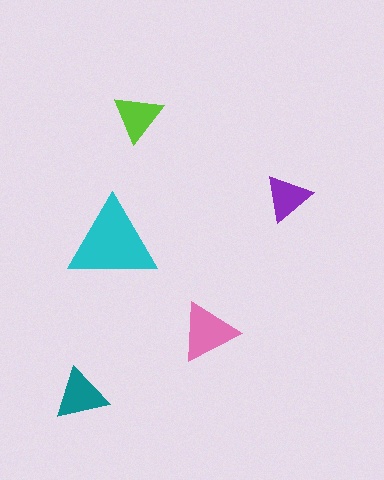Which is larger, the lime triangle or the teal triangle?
The teal one.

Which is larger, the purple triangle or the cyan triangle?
The cyan one.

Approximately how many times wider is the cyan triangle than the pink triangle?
About 1.5 times wider.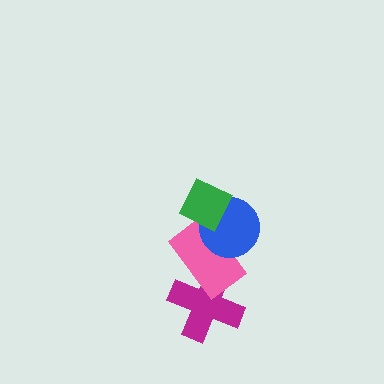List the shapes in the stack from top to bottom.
From top to bottom: the green diamond, the blue circle, the pink rectangle, the magenta cross.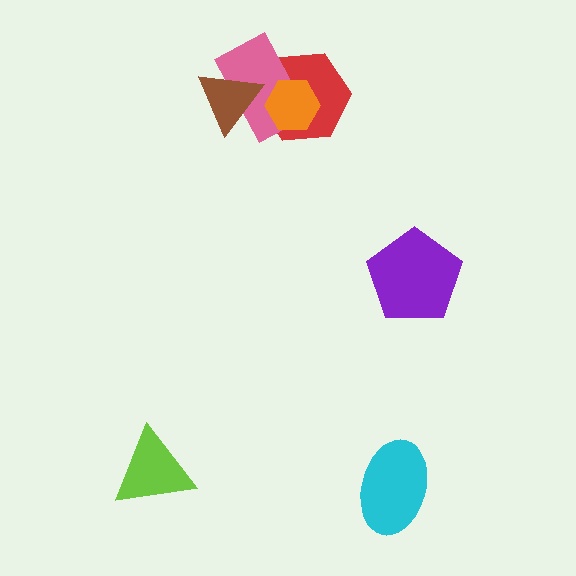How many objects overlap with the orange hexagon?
2 objects overlap with the orange hexagon.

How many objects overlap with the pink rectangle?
3 objects overlap with the pink rectangle.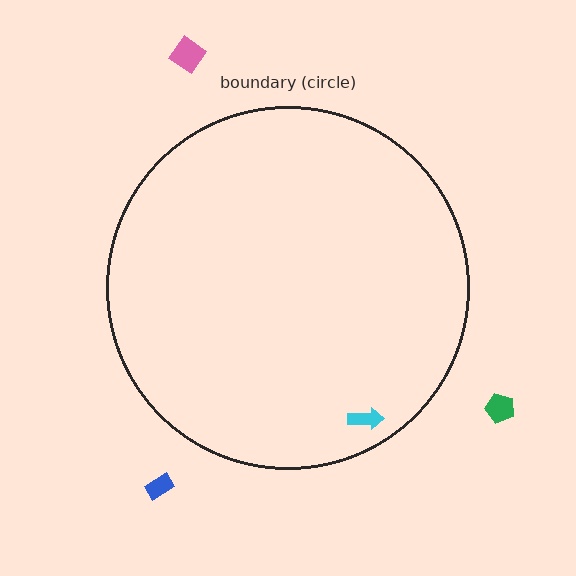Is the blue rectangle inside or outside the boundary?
Outside.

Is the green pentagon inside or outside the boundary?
Outside.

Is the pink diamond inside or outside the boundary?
Outside.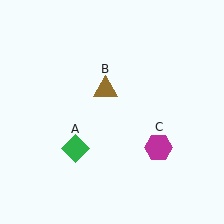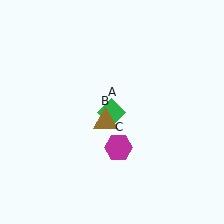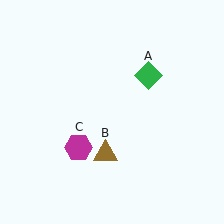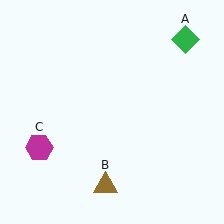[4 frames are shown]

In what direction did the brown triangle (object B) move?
The brown triangle (object B) moved down.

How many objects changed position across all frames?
3 objects changed position: green diamond (object A), brown triangle (object B), magenta hexagon (object C).